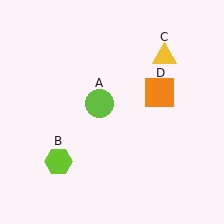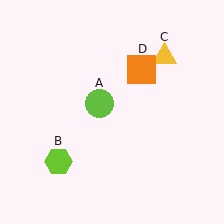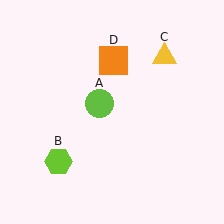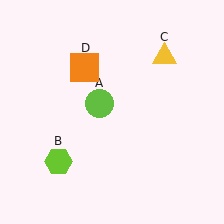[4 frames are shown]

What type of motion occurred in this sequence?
The orange square (object D) rotated counterclockwise around the center of the scene.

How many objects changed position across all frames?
1 object changed position: orange square (object D).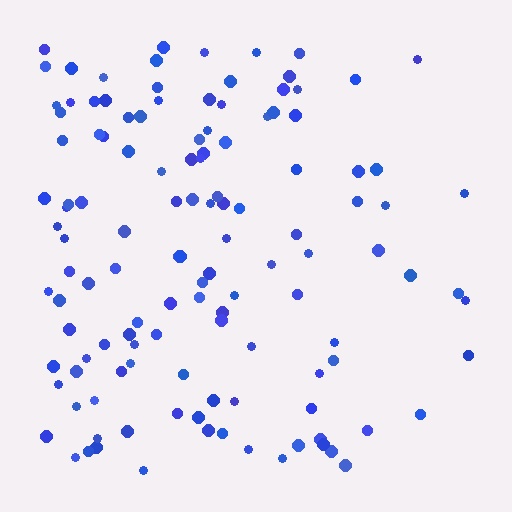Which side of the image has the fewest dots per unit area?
The right.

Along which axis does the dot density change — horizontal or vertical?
Horizontal.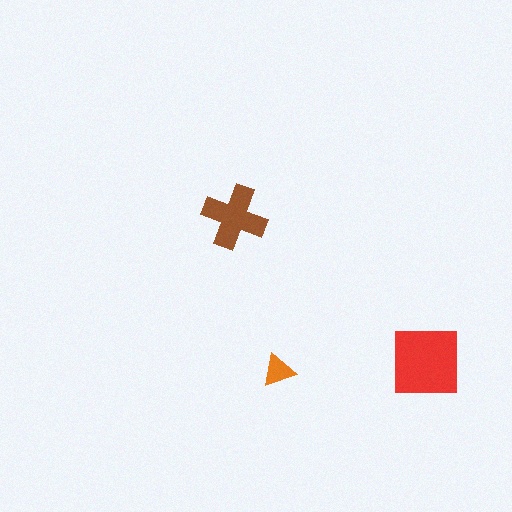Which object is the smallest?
The orange triangle.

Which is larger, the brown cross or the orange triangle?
The brown cross.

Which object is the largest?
The red square.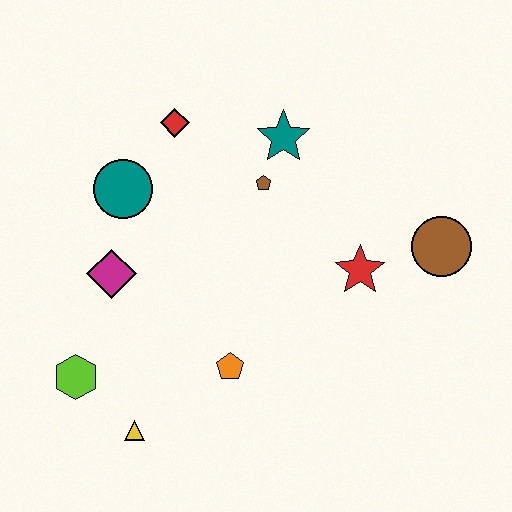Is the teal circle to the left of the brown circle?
Yes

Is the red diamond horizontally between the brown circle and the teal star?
No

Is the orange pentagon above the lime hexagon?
Yes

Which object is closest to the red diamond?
The teal circle is closest to the red diamond.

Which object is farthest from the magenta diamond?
The brown circle is farthest from the magenta diamond.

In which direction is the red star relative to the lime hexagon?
The red star is to the right of the lime hexagon.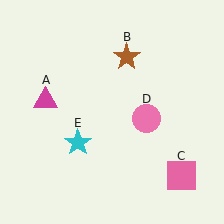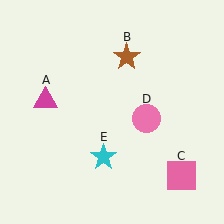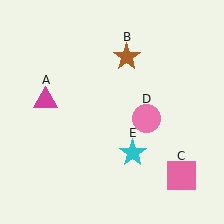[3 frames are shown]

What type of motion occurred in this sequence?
The cyan star (object E) rotated counterclockwise around the center of the scene.